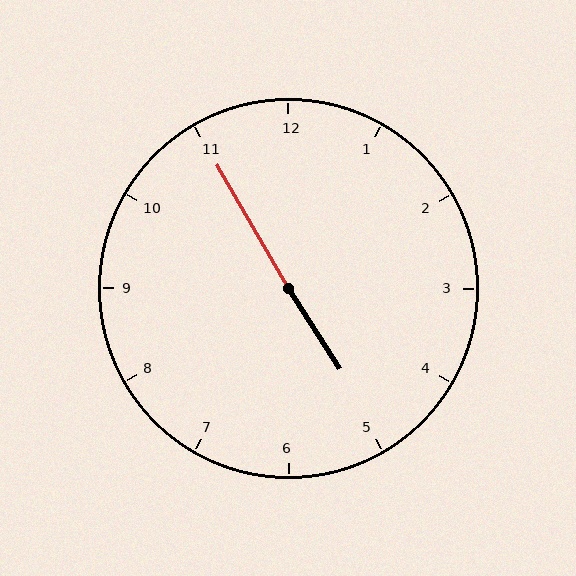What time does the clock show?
4:55.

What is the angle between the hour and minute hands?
Approximately 178 degrees.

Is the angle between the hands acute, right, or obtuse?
It is obtuse.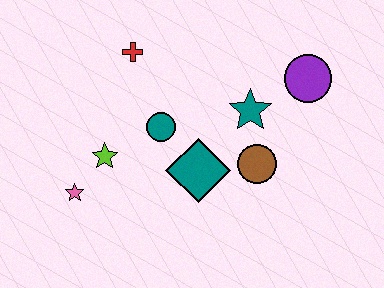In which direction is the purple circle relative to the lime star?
The purple circle is to the right of the lime star.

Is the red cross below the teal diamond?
No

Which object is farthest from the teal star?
The pink star is farthest from the teal star.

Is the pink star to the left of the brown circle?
Yes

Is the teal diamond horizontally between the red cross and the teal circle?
No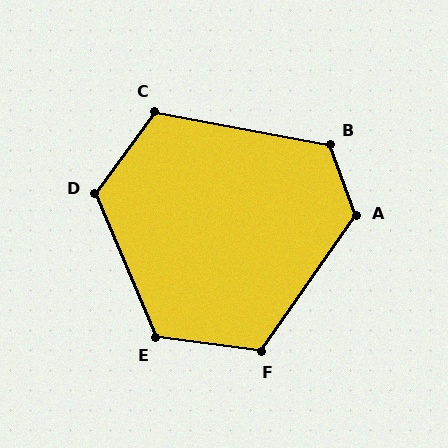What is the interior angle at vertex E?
Approximately 120 degrees (obtuse).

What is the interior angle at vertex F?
Approximately 118 degrees (obtuse).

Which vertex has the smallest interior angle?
C, at approximately 115 degrees.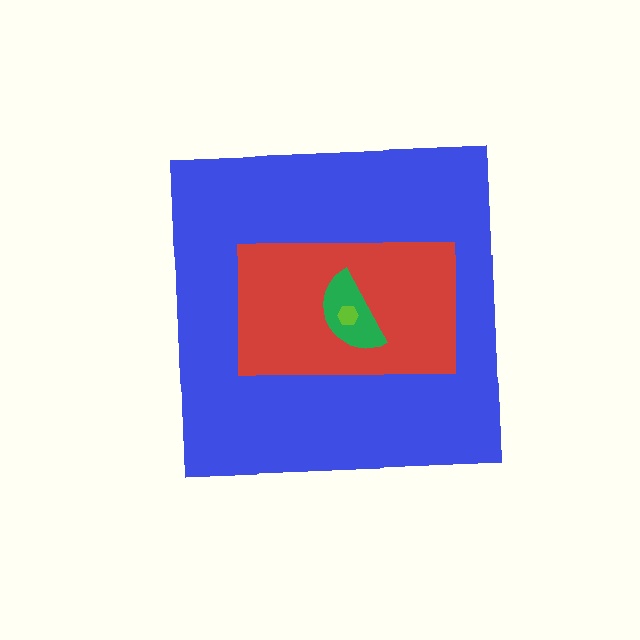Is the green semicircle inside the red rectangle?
Yes.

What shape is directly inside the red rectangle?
The green semicircle.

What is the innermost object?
The lime hexagon.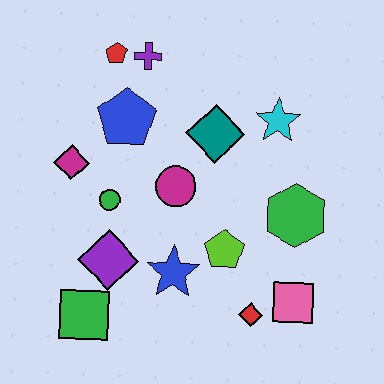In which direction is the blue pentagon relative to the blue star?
The blue pentagon is above the blue star.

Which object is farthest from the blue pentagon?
The pink square is farthest from the blue pentagon.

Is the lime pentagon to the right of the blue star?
Yes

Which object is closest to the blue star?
The lime pentagon is closest to the blue star.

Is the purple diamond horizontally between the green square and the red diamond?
Yes